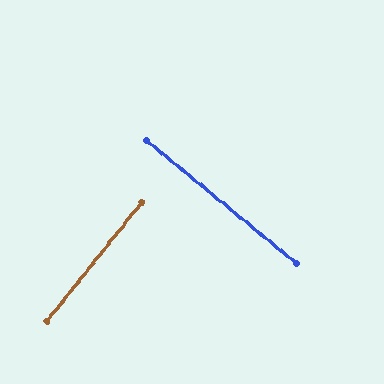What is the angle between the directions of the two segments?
Approximately 89 degrees.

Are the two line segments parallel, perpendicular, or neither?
Perpendicular — they meet at approximately 89°.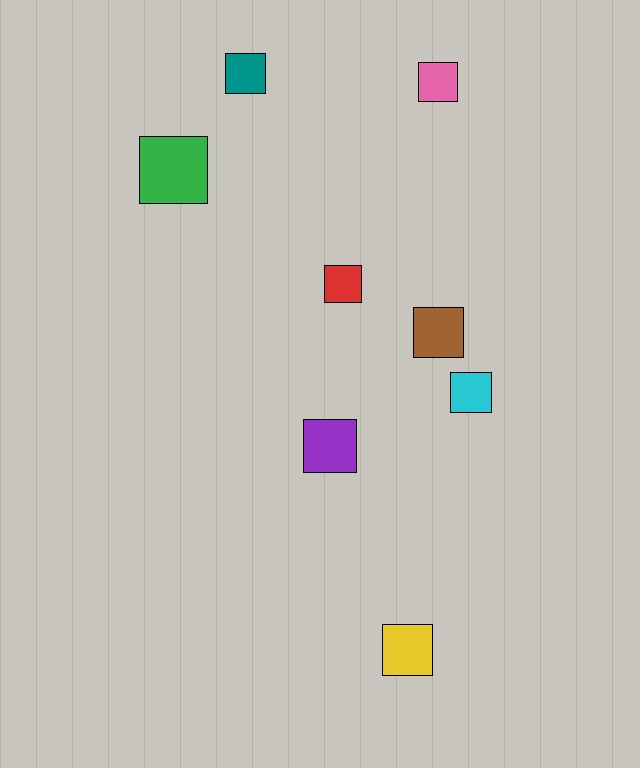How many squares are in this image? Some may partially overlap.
There are 8 squares.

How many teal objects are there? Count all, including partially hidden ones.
There is 1 teal object.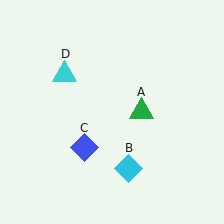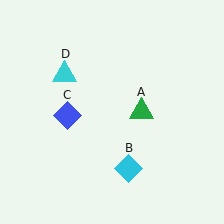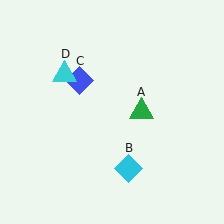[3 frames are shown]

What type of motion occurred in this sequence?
The blue diamond (object C) rotated clockwise around the center of the scene.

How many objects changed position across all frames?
1 object changed position: blue diamond (object C).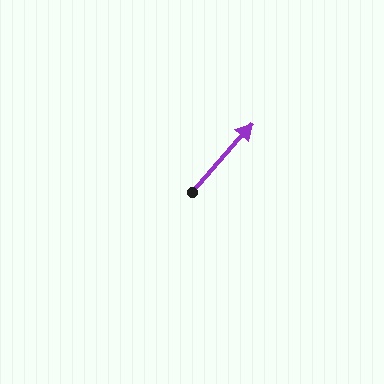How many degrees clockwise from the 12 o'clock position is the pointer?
Approximately 41 degrees.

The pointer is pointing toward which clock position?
Roughly 1 o'clock.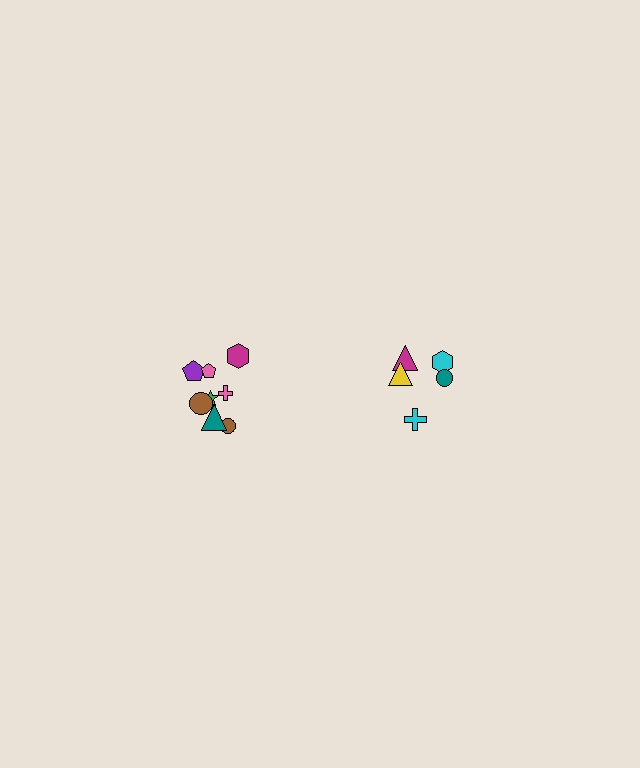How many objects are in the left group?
There are 8 objects.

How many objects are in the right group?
There are 5 objects.